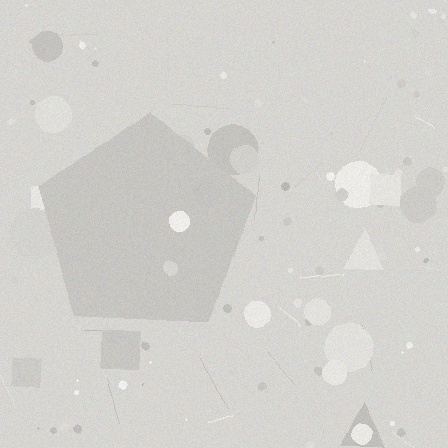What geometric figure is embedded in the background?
A pentagon is embedded in the background.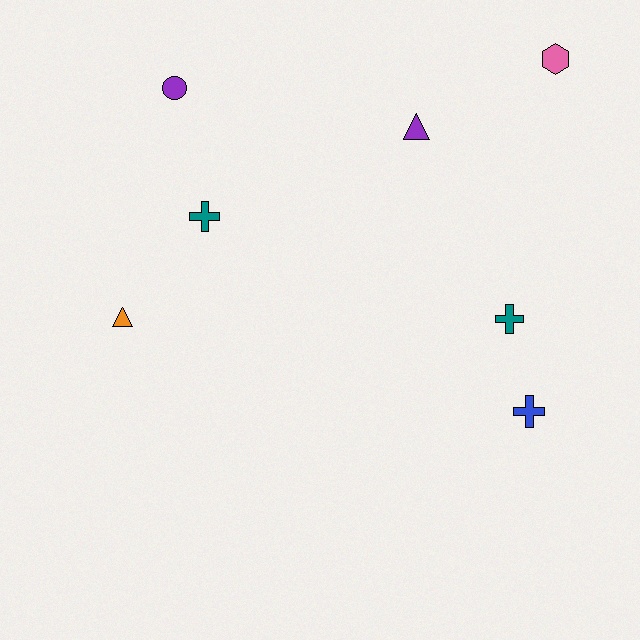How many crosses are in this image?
There are 3 crosses.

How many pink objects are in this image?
There is 1 pink object.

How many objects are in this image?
There are 7 objects.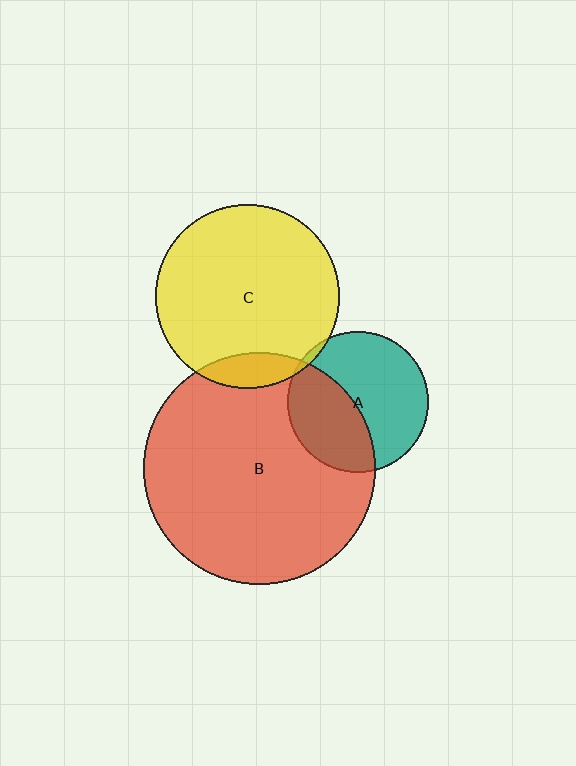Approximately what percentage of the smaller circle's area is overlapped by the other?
Approximately 40%.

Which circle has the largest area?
Circle B (red).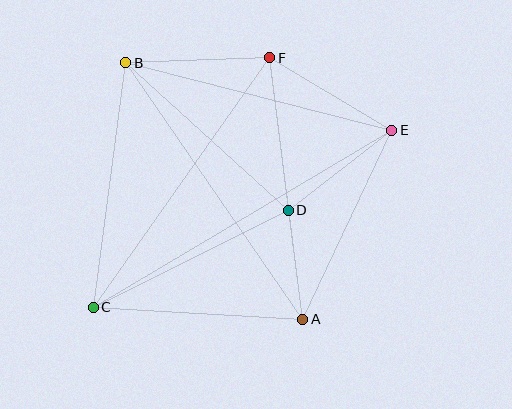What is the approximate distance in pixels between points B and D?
The distance between B and D is approximately 220 pixels.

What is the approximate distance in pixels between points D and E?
The distance between D and E is approximately 131 pixels.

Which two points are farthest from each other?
Points C and E are farthest from each other.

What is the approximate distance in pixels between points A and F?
The distance between A and F is approximately 264 pixels.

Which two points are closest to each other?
Points A and D are closest to each other.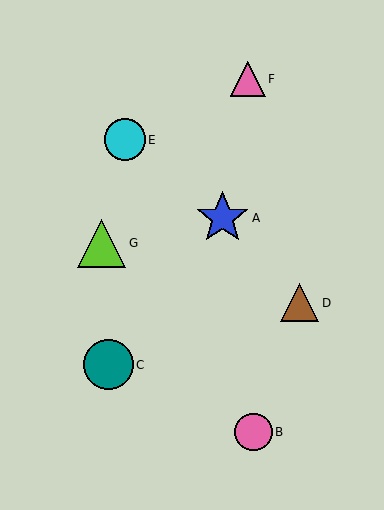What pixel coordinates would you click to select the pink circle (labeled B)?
Click at (253, 432) to select the pink circle B.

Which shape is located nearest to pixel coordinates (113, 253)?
The lime triangle (labeled G) at (102, 243) is nearest to that location.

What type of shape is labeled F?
Shape F is a pink triangle.